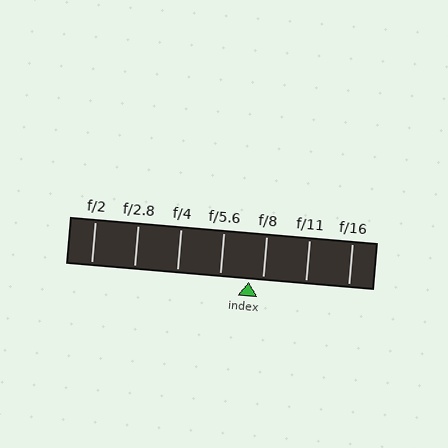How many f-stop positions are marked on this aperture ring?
There are 7 f-stop positions marked.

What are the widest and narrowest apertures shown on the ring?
The widest aperture shown is f/2 and the narrowest is f/16.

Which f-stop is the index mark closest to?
The index mark is closest to f/8.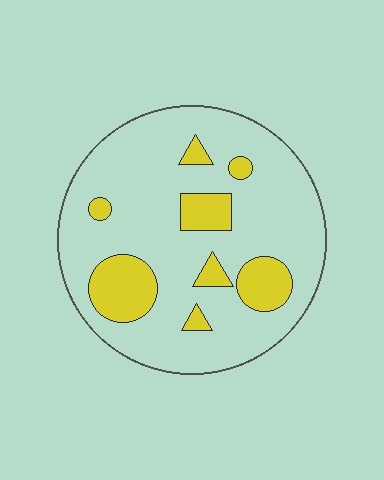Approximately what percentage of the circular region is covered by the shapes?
Approximately 20%.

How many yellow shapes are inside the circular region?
8.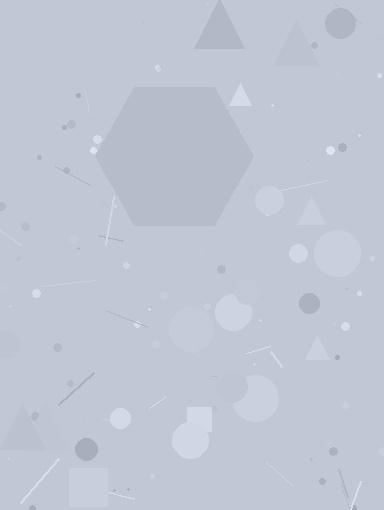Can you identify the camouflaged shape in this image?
The camouflaged shape is a hexagon.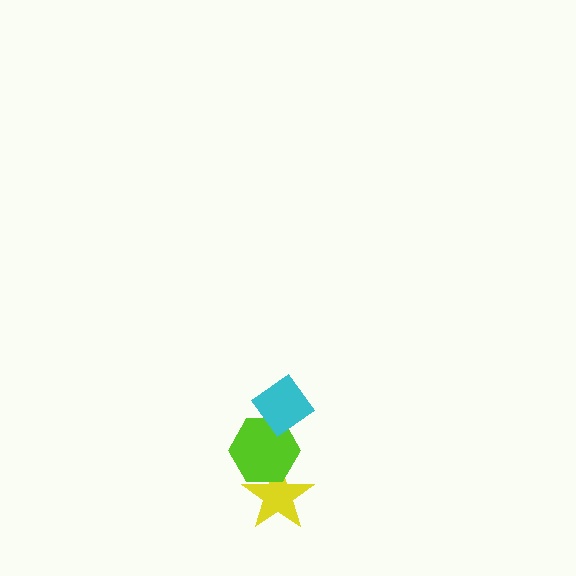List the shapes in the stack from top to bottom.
From top to bottom: the cyan diamond, the lime hexagon, the yellow star.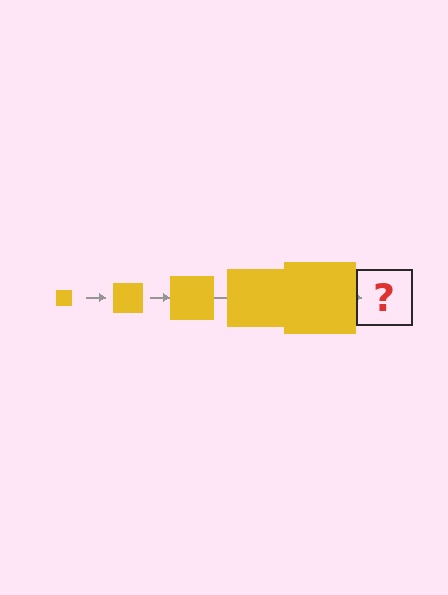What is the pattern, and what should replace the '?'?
The pattern is that the square gets progressively larger each step. The '?' should be a yellow square, larger than the previous one.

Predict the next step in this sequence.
The next step is a yellow square, larger than the previous one.